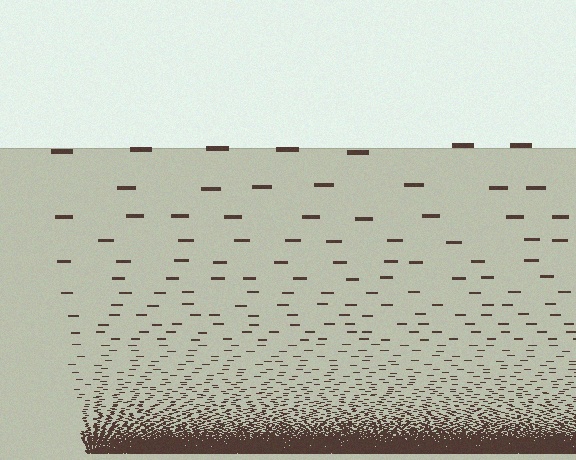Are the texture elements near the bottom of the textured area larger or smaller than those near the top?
Smaller. The gradient is inverted — elements near the bottom are smaller and denser.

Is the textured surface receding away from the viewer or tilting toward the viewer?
The surface appears to tilt toward the viewer. Texture elements get larger and sparser toward the top.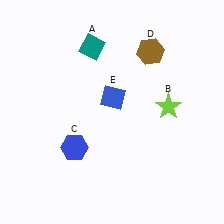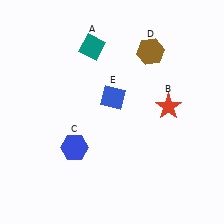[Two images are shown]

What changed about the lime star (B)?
In Image 1, B is lime. In Image 2, it changed to red.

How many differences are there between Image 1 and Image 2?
There is 1 difference between the two images.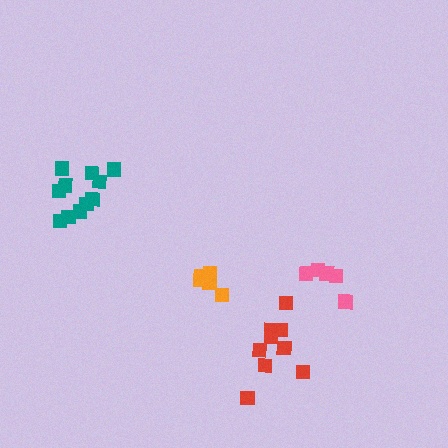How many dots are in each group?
Group 1: 5 dots, Group 2: 5 dots, Group 3: 11 dots, Group 4: 9 dots (30 total).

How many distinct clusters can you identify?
There are 4 distinct clusters.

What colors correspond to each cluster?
The clusters are colored: orange, pink, teal, red.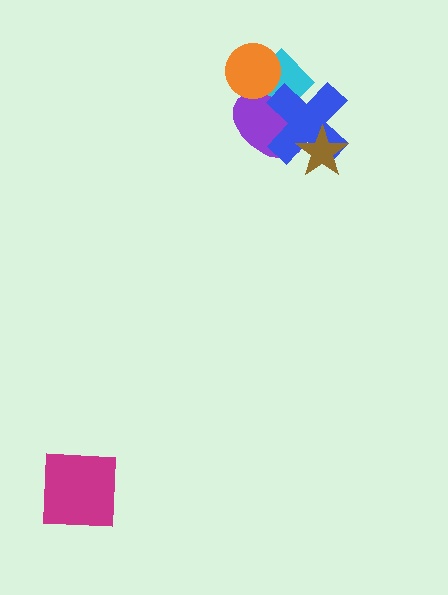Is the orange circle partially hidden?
No, no other shape covers it.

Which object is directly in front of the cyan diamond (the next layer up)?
The purple ellipse is directly in front of the cyan diamond.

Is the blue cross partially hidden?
Yes, it is partially covered by another shape.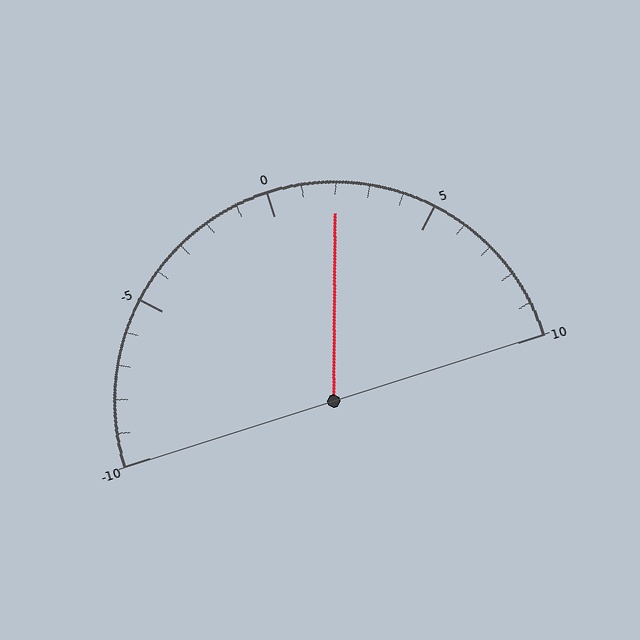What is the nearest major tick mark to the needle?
The nearest major tick mark is 0.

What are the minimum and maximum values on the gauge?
The gauge ranges from -10 to 10.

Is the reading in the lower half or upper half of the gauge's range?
The reading is in the upper half of the range (-10 to 10).